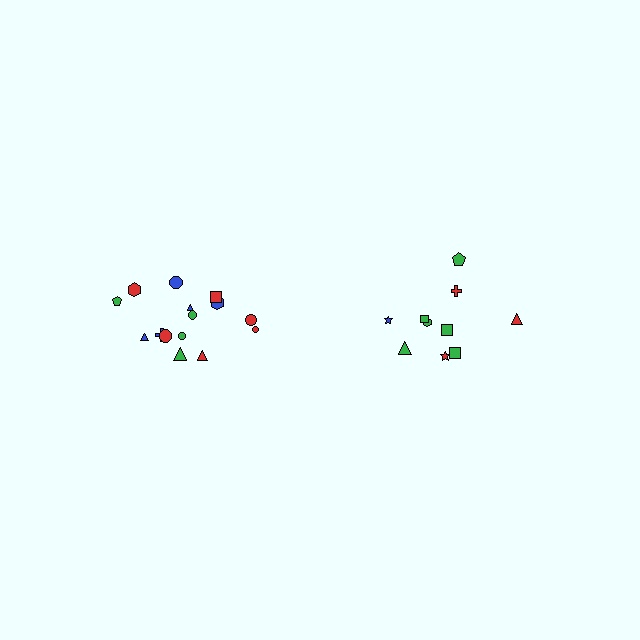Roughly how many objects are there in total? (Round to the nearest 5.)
Roughly 25 objects in total.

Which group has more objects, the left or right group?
The left group.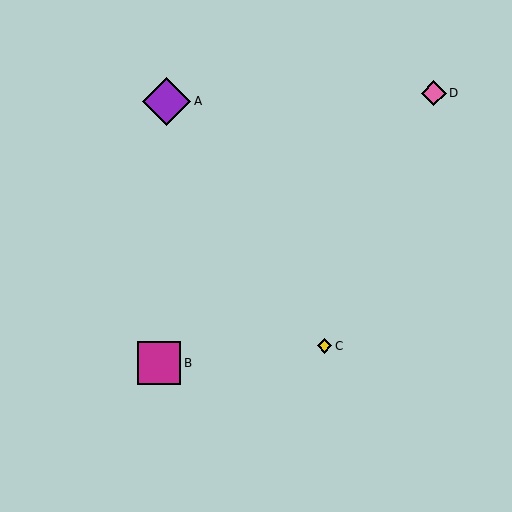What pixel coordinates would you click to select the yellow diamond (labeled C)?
Click at (324, 346) to select the yellow diamond C.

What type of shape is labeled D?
Shape D is a pink diamond.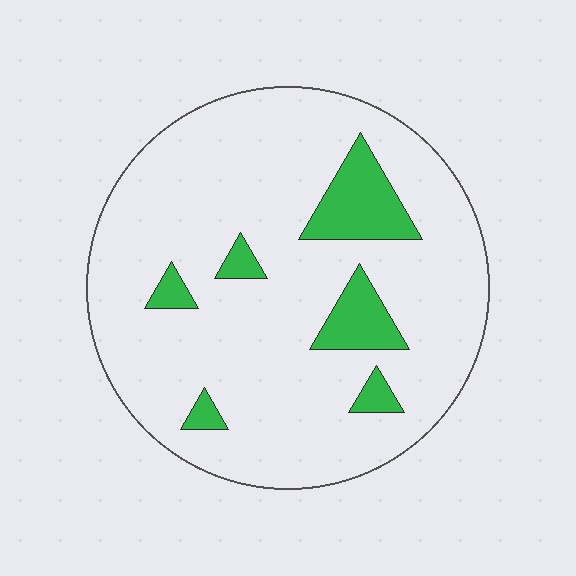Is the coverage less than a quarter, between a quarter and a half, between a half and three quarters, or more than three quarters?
Less than a quarter.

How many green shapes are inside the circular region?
6.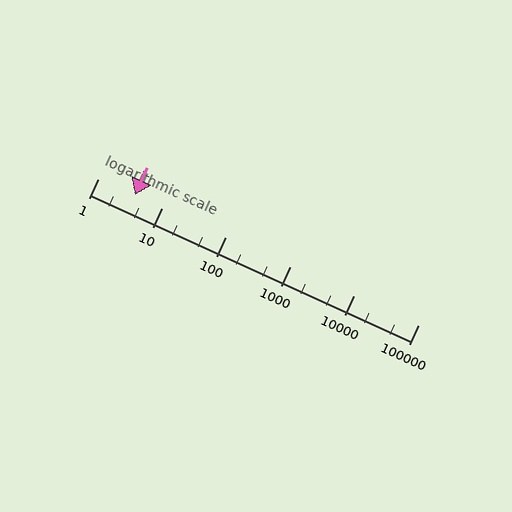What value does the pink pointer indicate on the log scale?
The pointer indicates approximately 3.8.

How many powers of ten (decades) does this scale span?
The scale spans 5 decades, from 1 to 100000.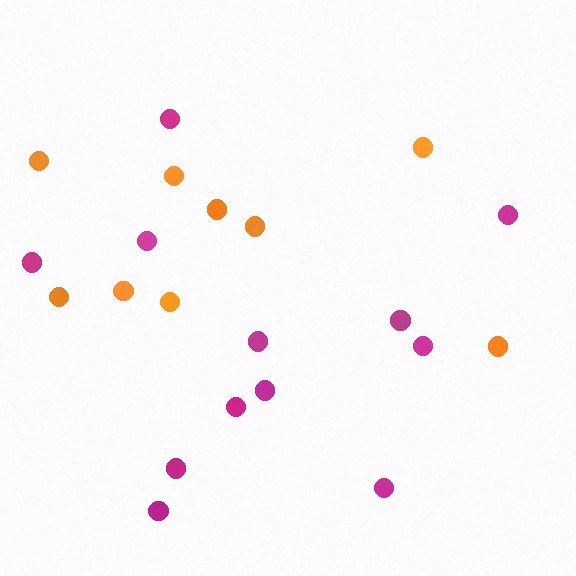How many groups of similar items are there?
There are 2 groups: one group of orange circles (9) and one group of magenta circles (12).